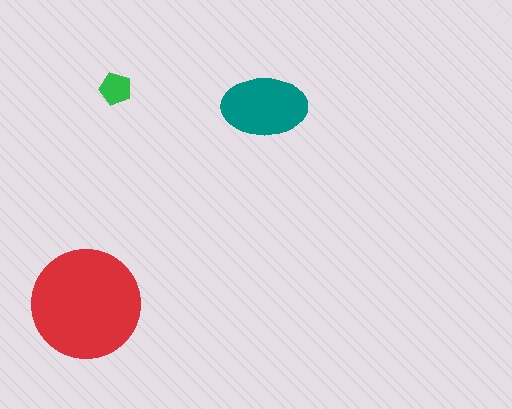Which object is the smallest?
The green pentagon.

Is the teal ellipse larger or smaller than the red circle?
Smaller.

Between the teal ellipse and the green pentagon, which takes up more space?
The teal ellipse.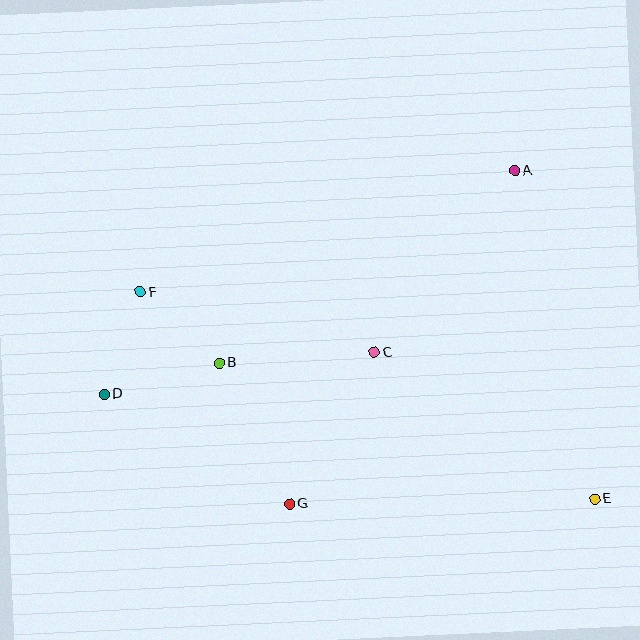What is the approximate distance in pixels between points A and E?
The distance between A and E is approximately 338 pixels.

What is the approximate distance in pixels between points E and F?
The distance between E and F is approximately 499 pixels.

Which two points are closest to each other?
Points B and F are closest to each other.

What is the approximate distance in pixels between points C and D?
The distance between C and D is approximately 273 pixels.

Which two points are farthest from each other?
Points D and E are farthest from each other.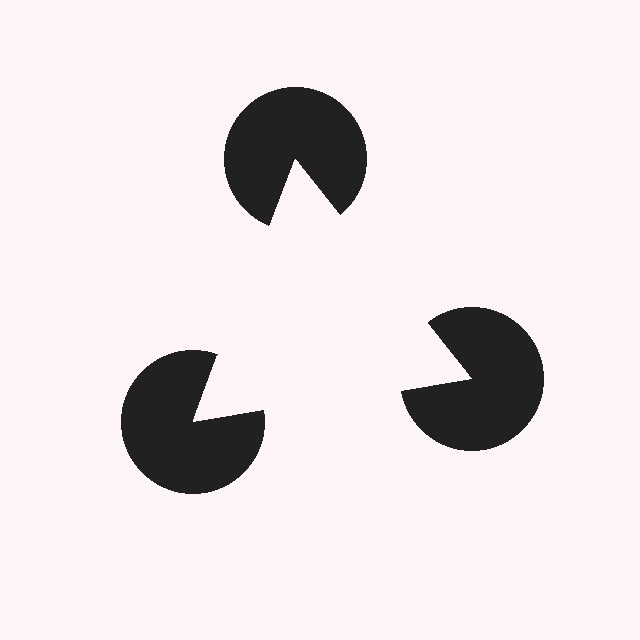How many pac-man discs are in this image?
There are 3 — one at each vertex of the illusory triangle.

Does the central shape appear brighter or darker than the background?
It typically appears slightly brighter than the background, even though no actual brightness change is drawn.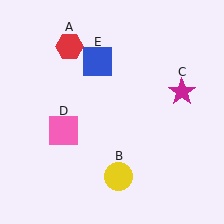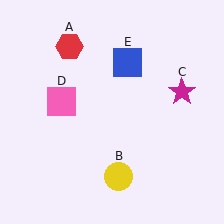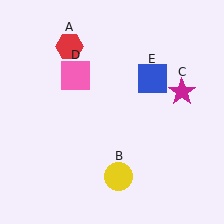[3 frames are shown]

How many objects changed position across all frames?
2 objects changed position: pink square (object D), blue square (object E).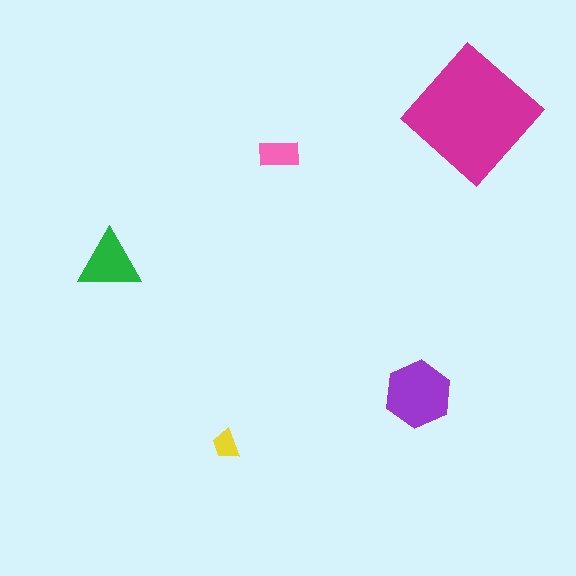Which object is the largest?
The magenta diamond.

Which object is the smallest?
The yellow trapezoid.